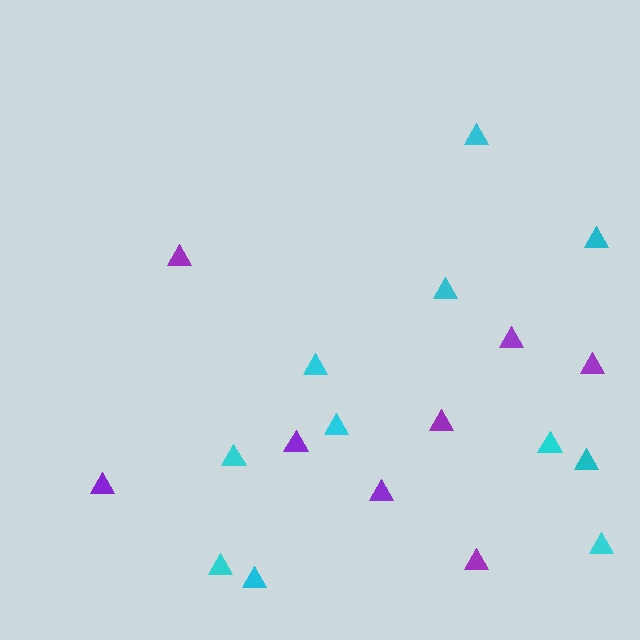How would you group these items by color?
There are 2 groups: one group of cyan triangles (11) and one group of purple triangles (8).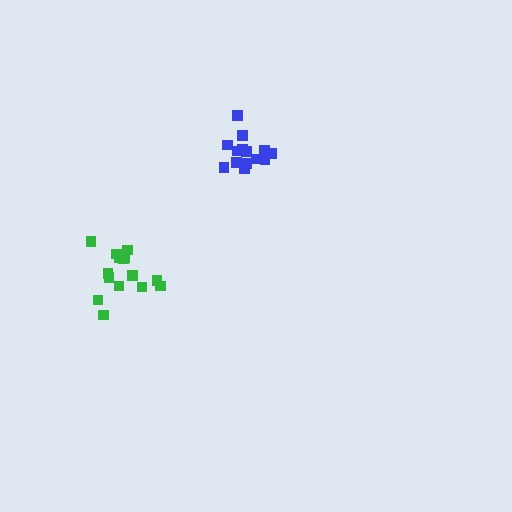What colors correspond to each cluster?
The clusters are colored: green, blue.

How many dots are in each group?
Group 1: 15 dots, Group 2: 14 dots (29 total).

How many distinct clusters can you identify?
There are 2 distinct clusters.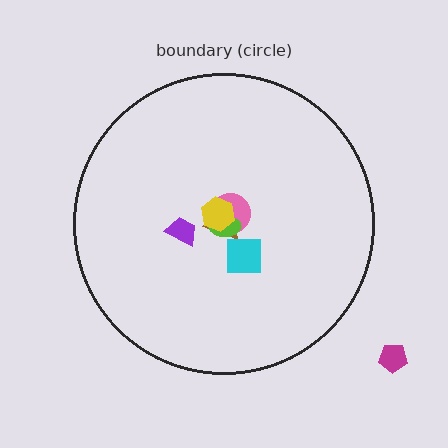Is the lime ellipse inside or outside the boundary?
Inside.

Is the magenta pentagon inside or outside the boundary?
Outside.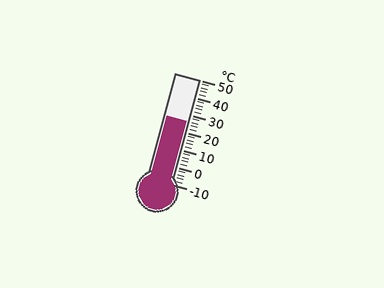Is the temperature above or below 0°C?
The temperature is above 0°C.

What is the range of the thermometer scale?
The thermometer scale ranges from -10°C to 50°C.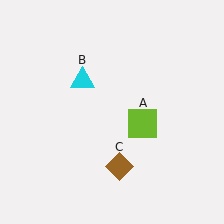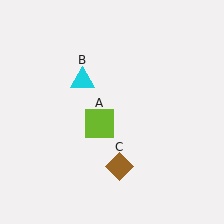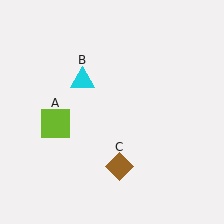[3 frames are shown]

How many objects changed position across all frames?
1 object changed position: lime square (object A).